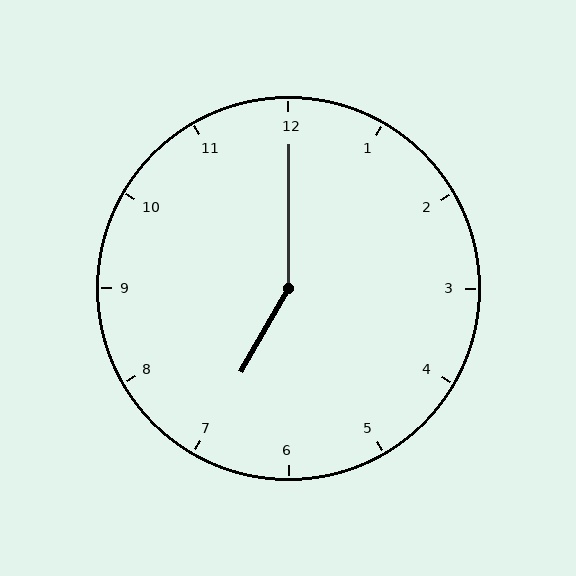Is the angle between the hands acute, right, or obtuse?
It is obtuse.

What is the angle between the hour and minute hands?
Approximately 150 degrees.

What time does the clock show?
7:00.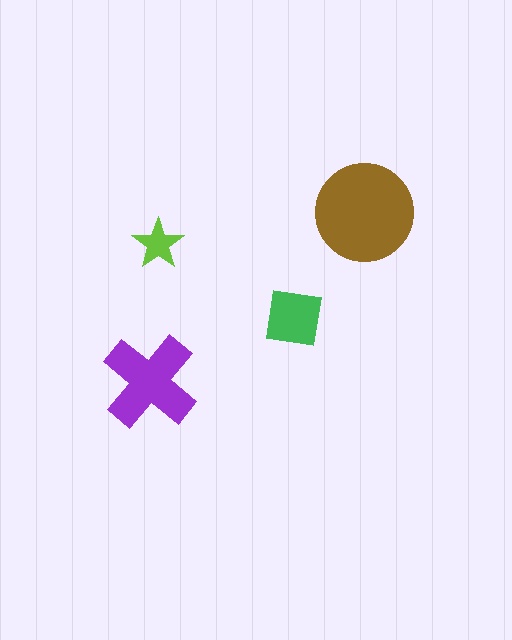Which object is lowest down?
The purple cross is bottommost.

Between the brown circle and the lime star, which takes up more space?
The brown circle.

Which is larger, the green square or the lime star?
The green square.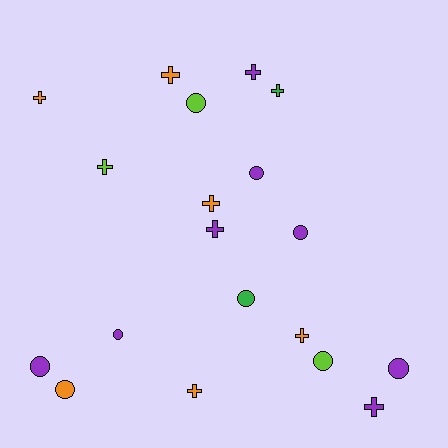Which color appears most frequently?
Purple, with 8 objects.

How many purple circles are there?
There are 5 purple circles.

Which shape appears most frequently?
Cross, with 10 objects.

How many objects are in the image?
There are 19 objects.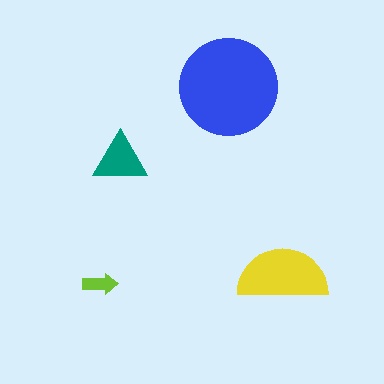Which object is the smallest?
The lime arrow.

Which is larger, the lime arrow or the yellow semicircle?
The yellow semicircle.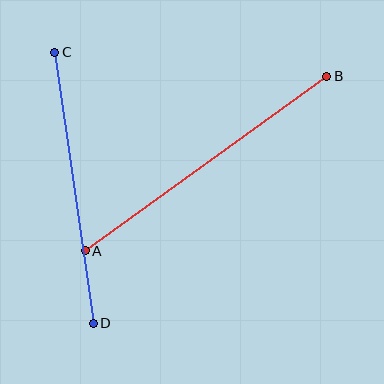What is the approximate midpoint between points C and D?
The midpoint is at approximately (74, 188) pixels.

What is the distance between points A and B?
The distance is approximately 298 pixels.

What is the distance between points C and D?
The distance is approximately 274 pixels.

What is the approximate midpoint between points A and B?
The midpoint is at approximately (206, 164) pixels.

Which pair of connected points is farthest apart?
Points A and B are farthest apart.